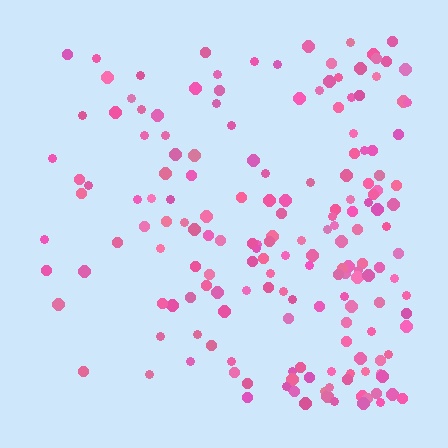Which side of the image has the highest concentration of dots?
The right.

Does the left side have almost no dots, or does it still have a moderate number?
Still a moderate number, just noticeably fewer than the right.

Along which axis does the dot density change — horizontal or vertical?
Horizontal.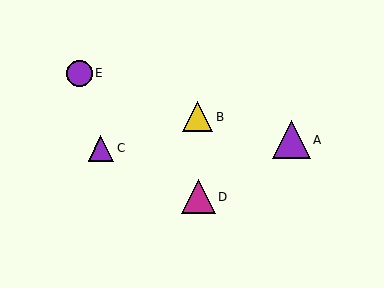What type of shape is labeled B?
Shape B is a yellow triangle.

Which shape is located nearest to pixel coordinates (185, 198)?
The magenta triangle (labeled D) at (198, 197) is nearest to that location.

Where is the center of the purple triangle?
The center of the purple triangle is at (291, 140).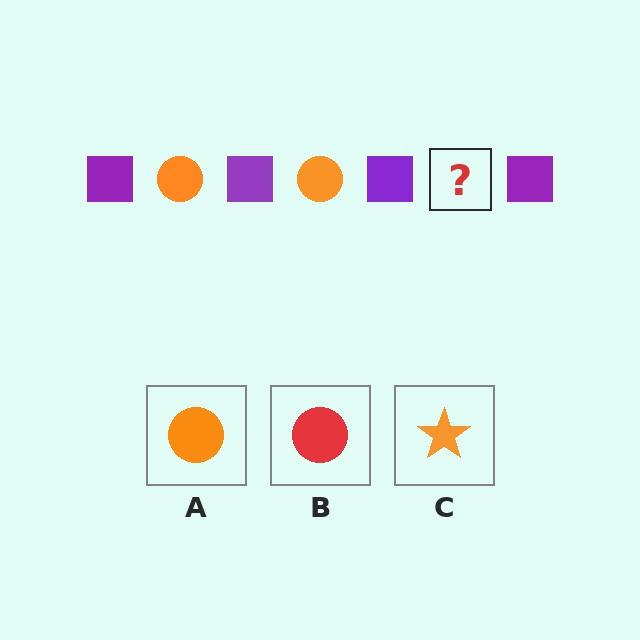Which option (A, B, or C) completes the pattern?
A.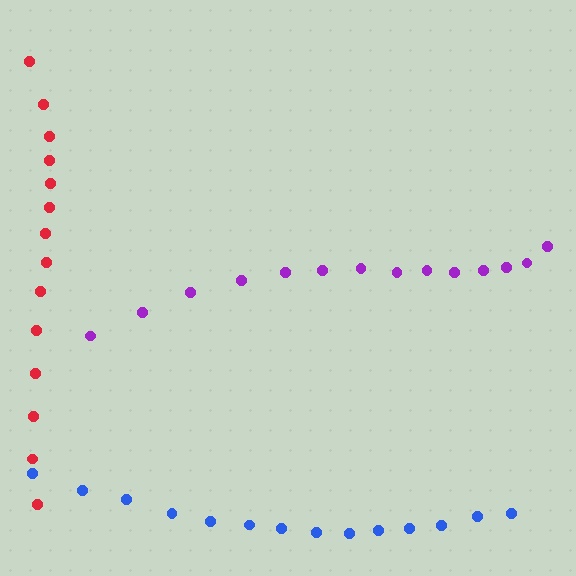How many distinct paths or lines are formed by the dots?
There are 3 distinct paths.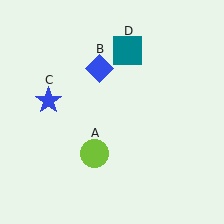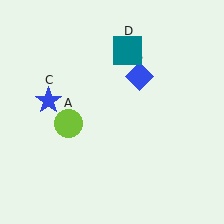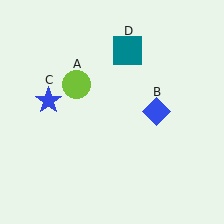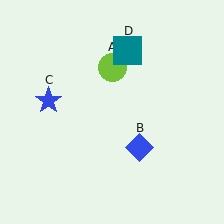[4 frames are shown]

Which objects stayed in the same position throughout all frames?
Blue star (object C) and teal square (object D) remained stationary.